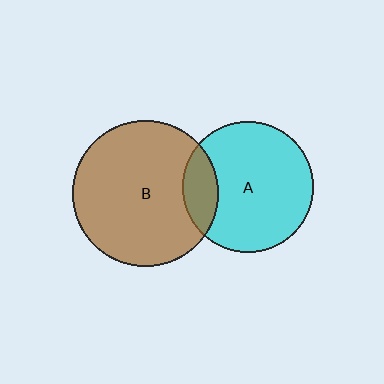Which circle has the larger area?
Circle B (brown).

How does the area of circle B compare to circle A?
Approximately 1.3 times.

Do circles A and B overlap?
Yes.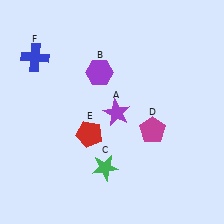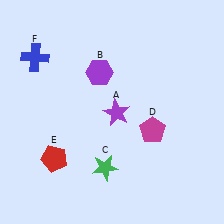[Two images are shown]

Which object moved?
The red pentagon (E) moved left.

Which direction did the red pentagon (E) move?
The red pentagon (E) moved left.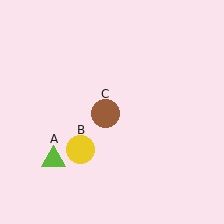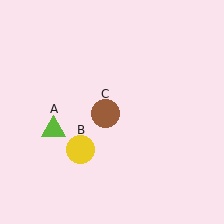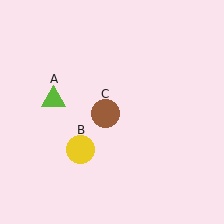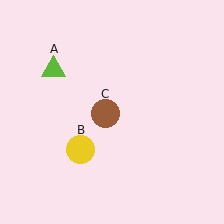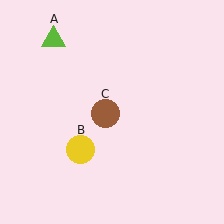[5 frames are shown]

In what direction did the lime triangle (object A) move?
The lime triangle (object A) moved up.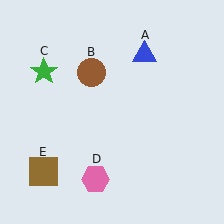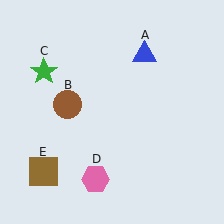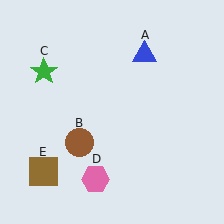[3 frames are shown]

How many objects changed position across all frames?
1 object changed position: brown circle (object B).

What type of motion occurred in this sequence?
The brown circle (object B) rotated counterclockwise around the center of the scene.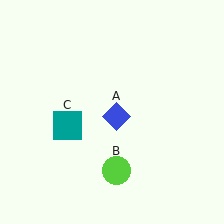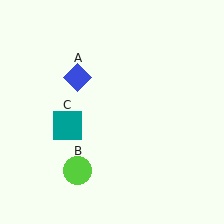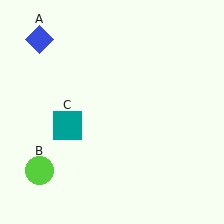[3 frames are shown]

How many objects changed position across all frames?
2 objects changed position: blue diamond (object A), lime circle (object B).